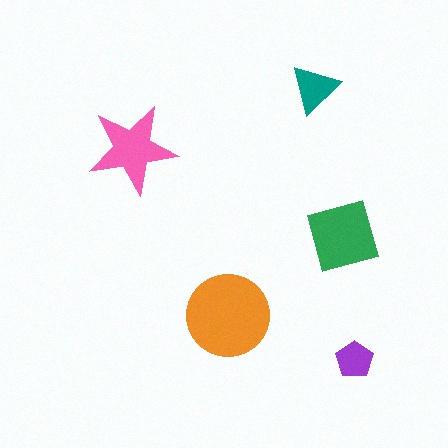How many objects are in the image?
There are 5 objects in the image.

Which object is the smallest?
The purple pentagon.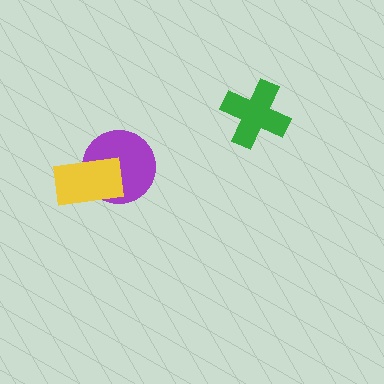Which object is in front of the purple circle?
The yellow rectangle is in front of the purple circle.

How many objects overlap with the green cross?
0 objects overlap with the green cross.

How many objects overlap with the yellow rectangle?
1 object overlaps with the yellow rectangle.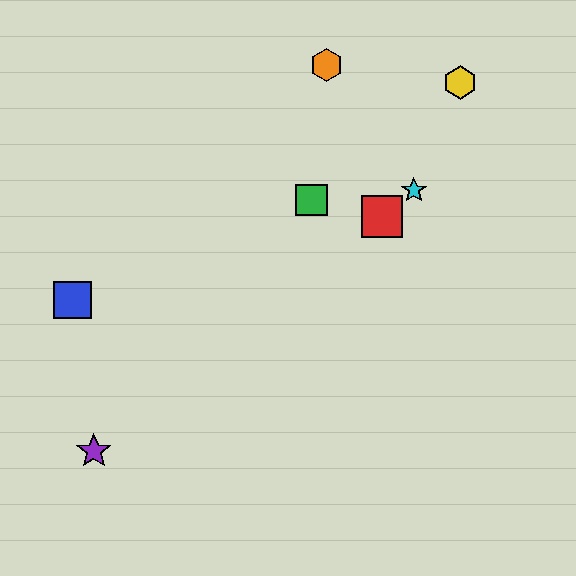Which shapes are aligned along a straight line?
The red square, the purple star, the cyan star are aligned along a straight line.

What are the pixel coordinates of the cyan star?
The cyan star is at (414, 190).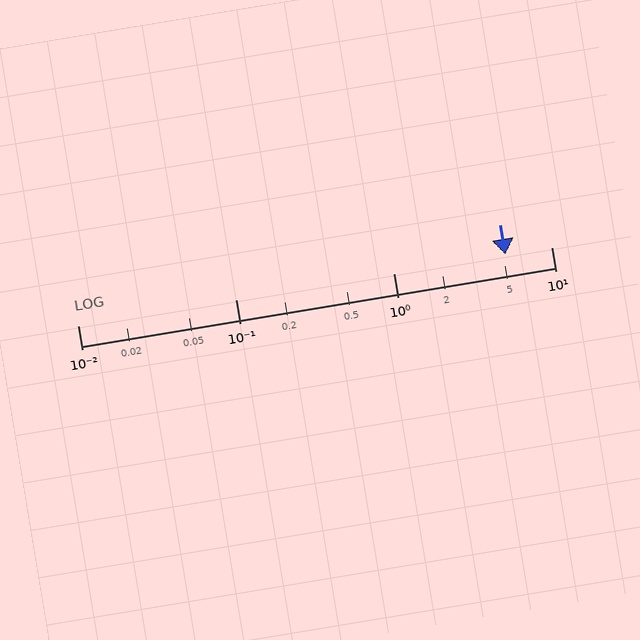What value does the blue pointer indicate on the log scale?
The pointer indicates approximately 5.1.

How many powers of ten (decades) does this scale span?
The scale spans 3 decades, from 0.01 to 10.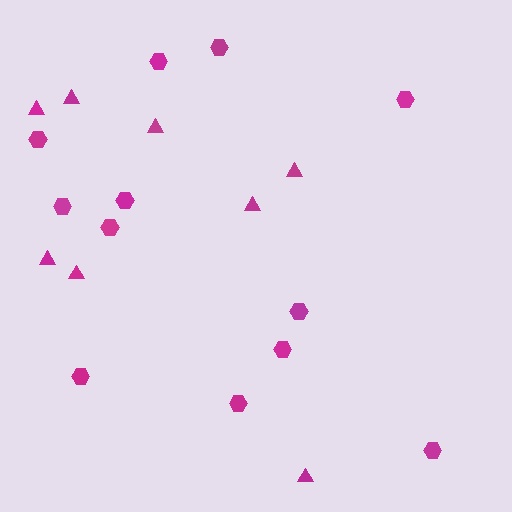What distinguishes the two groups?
There are 2 groups: one group of triangles (8) and one group of hexagons (12).